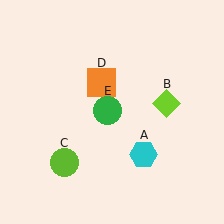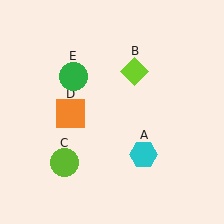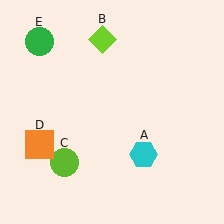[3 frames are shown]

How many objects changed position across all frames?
3 objects changed position: lime diamond (object B), orange square (object D), green circle (object E).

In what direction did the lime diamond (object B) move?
The lime diamond (object B) moved up and to the left.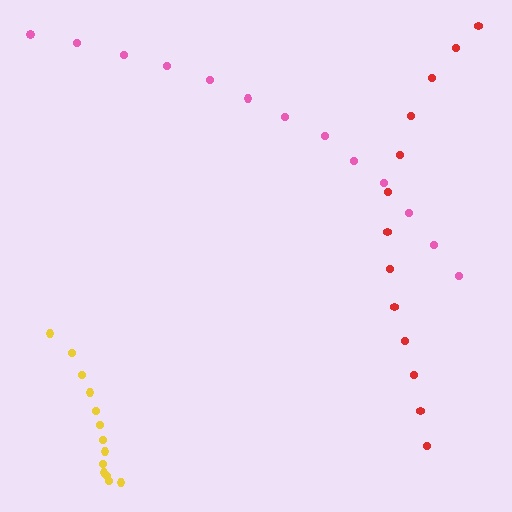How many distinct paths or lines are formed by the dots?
There are 3 distinct paths.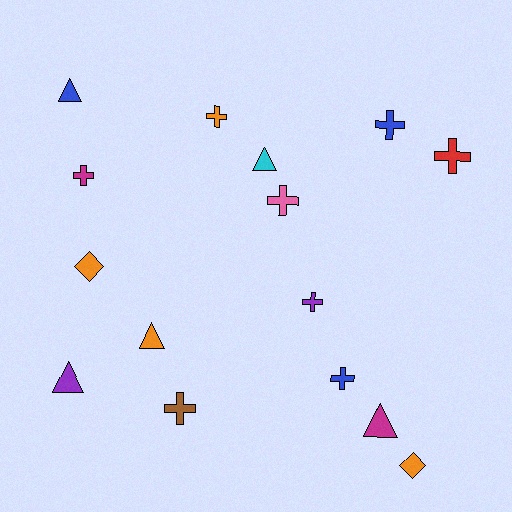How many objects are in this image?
There are 15 objects.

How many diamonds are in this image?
There are 2 diamonds.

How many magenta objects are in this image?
There are 2 magenta objects.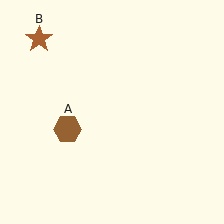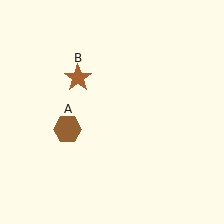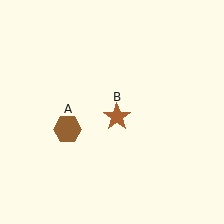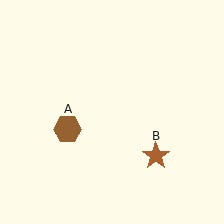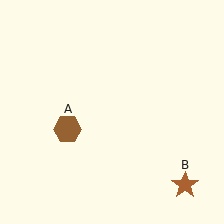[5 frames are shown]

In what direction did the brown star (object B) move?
The brown star (object B) moved down and to the right.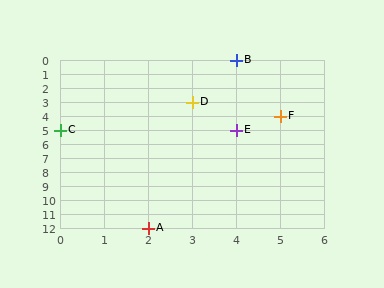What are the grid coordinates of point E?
Point E is at grid coordinates (4, 5).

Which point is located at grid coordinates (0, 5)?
Point C is at (0, 5).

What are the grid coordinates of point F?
Point F is at grid coordinates (5, 4).